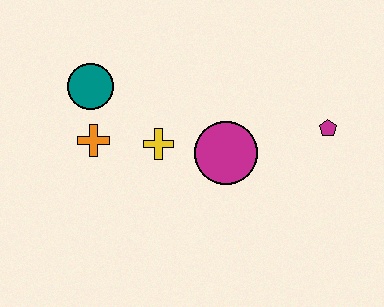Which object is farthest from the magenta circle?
The teal circle is farthest from the magenta circle.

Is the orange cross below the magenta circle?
No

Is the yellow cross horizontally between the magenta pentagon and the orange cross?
Yes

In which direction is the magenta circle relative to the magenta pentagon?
The magenta circle is to the left of the magenta pentagon.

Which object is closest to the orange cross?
The teal circle is closest to the orange cross.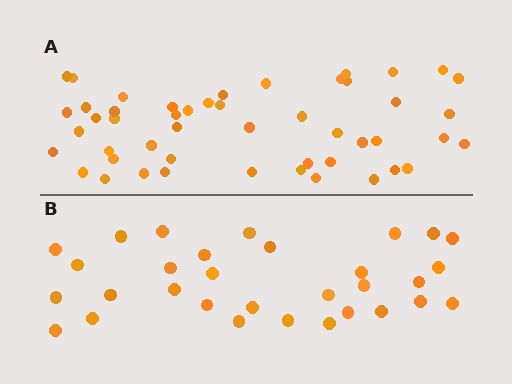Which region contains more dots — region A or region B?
Region A (the top region) has more dots.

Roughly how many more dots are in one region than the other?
Region A has approximately 20 more dots than region B.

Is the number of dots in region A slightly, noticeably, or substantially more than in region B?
Region A has substantially more. The ratio is roughly 1.6 to 1.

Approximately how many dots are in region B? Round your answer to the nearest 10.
About 30 dots. (The exact count is 31, which rounds to 30.)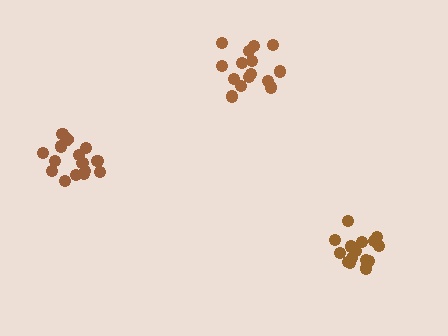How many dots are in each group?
Group 1: 15 dots, Group 2: 15 dots, Group 3: 15 dots (45 total).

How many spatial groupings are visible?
There are 3 spatial groupings.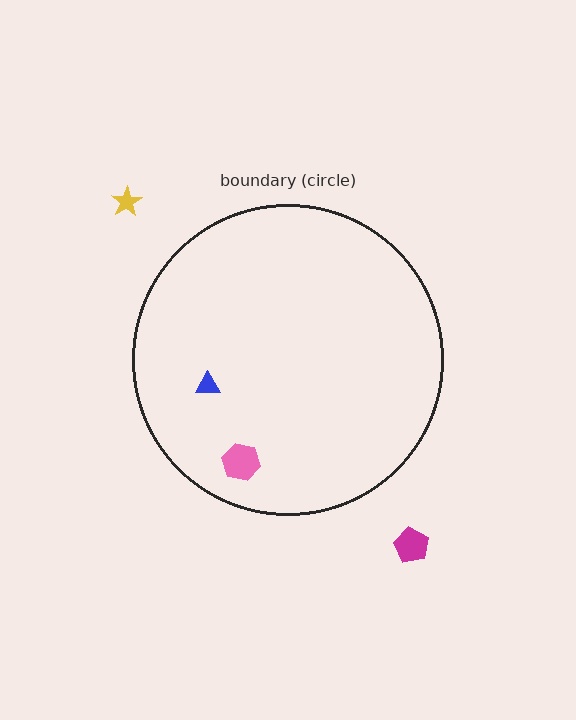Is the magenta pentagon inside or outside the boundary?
Outside.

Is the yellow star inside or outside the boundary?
Outside.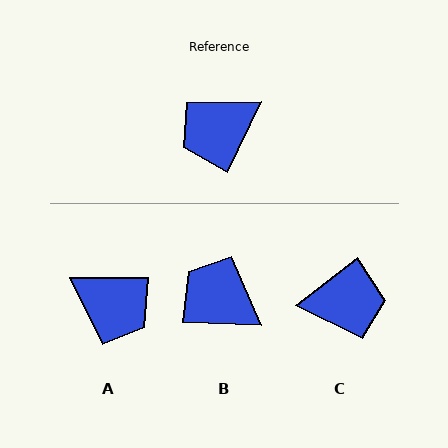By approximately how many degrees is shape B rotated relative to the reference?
Approximately 66 degrees clockwise.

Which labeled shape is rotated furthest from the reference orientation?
C, about 153 degrees away.